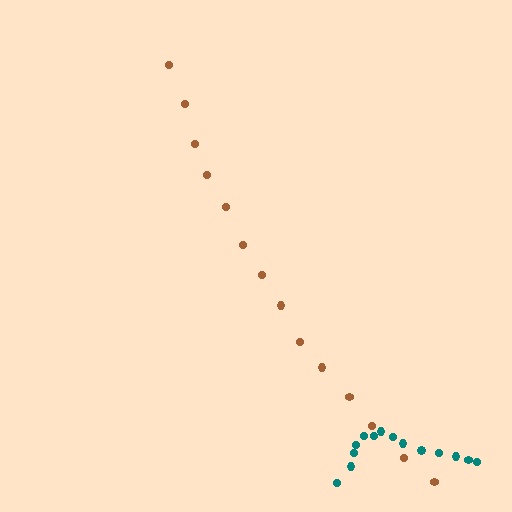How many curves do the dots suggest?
There are 2 distinct paths.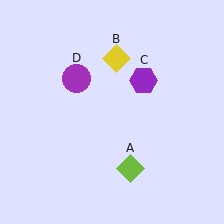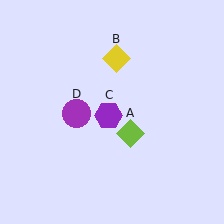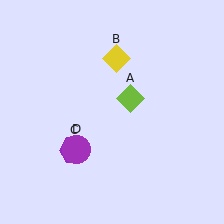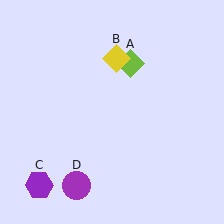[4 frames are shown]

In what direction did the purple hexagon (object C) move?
The purple hexagon (object C) moved down and to the left.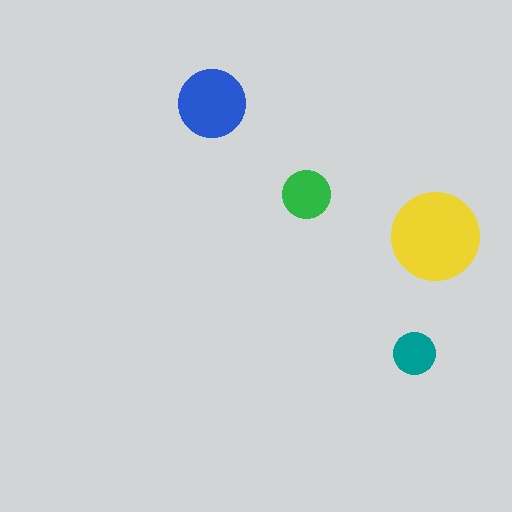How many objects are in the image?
There are 4 objects in the image.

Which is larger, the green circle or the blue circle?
The blue one.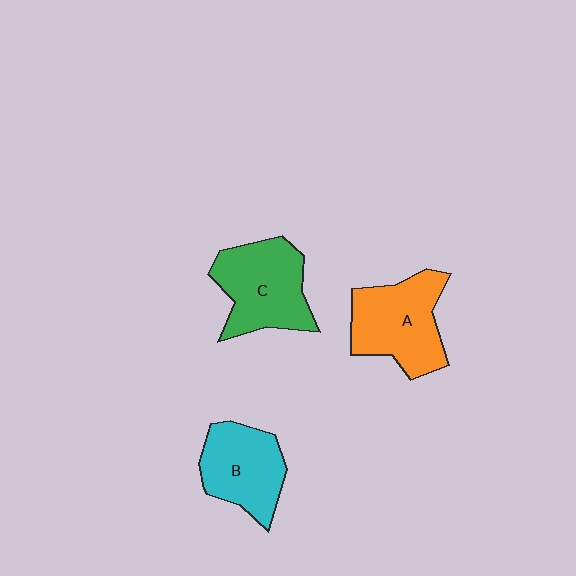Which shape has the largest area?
Shape A (orange).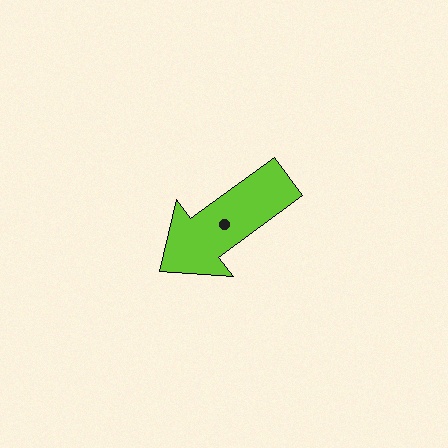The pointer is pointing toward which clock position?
Roughly 8 o'clock.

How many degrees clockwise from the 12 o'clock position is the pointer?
Approximately 234 degrees.